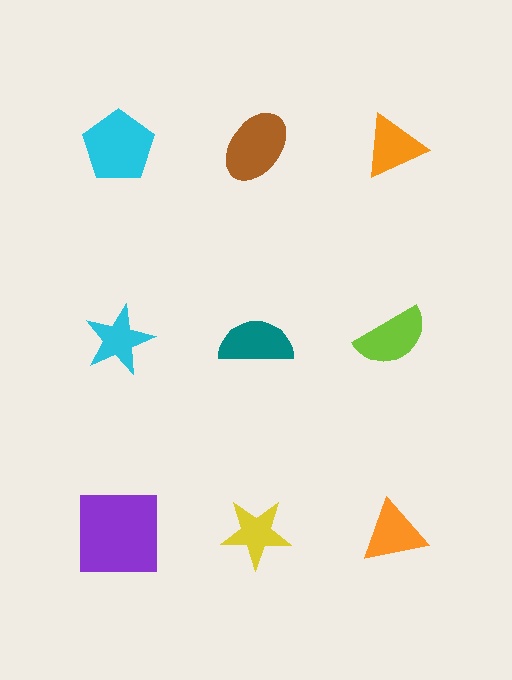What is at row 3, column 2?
A yellow star.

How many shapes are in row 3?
3 shapes.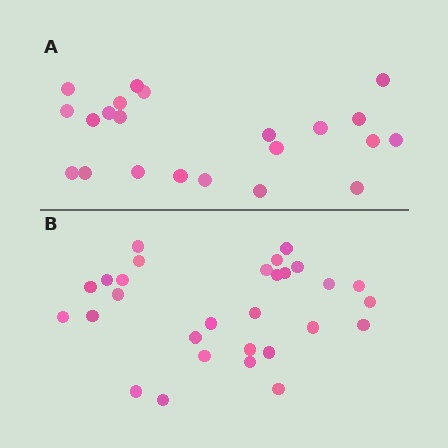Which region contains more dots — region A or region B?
Region B (the bottom region) has more dots.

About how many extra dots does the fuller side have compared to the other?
Region B has roughly 8 or so more dots than region A.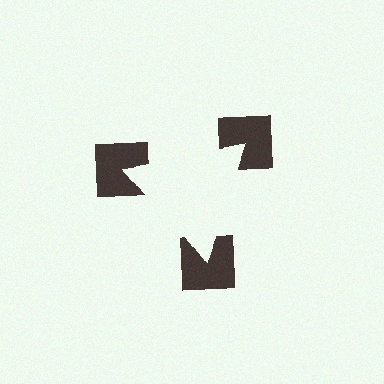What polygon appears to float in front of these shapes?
An illusory triangle — its edges are inferred from the aligned wedge cuts in the notched squares, not physically drawn.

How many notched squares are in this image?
There are 3 — one at each vertex of the illusory triangle.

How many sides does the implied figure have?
3 sides.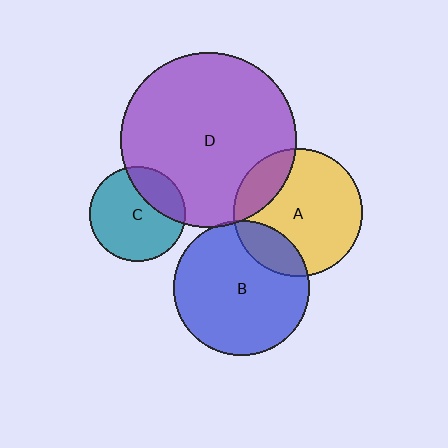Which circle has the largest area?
Circle D (purple).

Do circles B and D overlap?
Yes.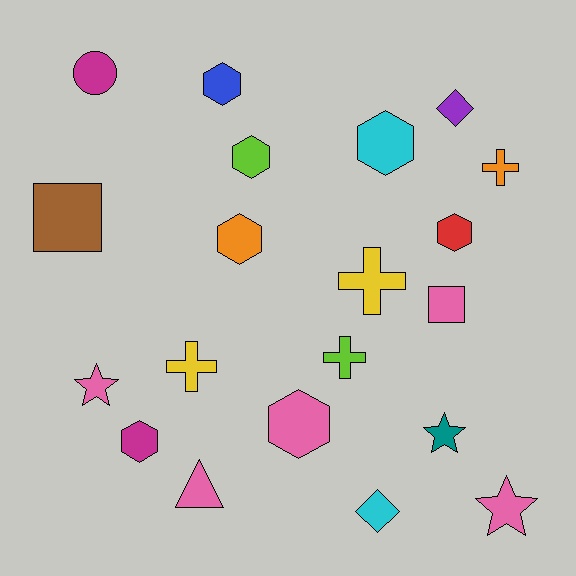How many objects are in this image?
There are 20 objects.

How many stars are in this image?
There are 3 stars.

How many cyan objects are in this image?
There are 2 cyan objects.